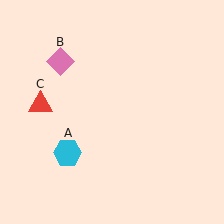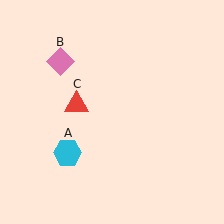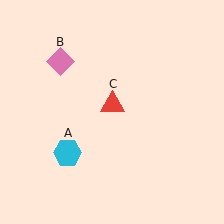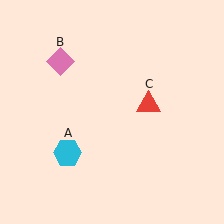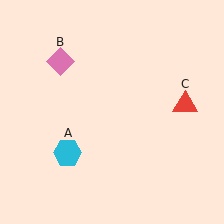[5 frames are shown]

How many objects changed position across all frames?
1 object changed position: red triangle (object C).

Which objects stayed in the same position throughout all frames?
Cyan hexagon (object A) and pink diamond (object B) remained stationary.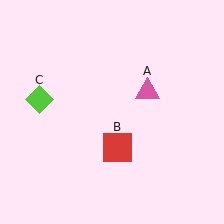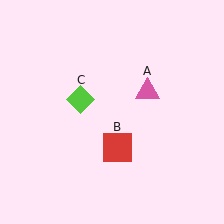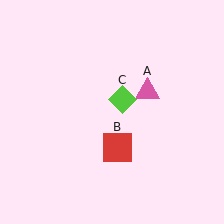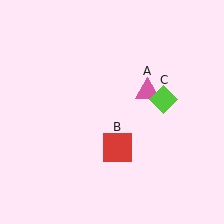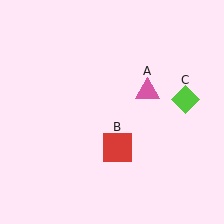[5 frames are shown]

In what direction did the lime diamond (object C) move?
The lime diamond (object C) moved right.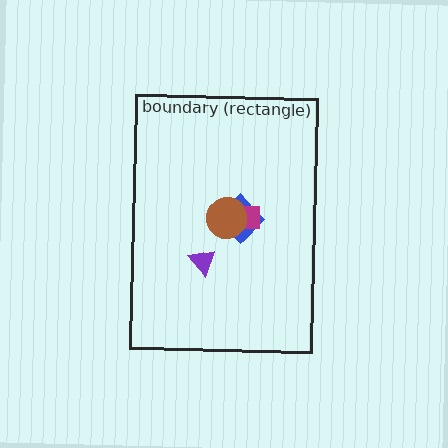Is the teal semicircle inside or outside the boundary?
Inside.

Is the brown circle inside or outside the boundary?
Inside.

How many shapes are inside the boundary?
5 inside, 0 outside.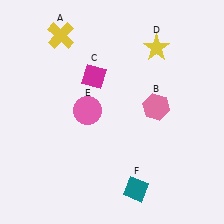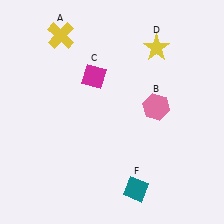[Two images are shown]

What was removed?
The pink circle (E) was removed in Image 2.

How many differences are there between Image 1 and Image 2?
There is 1 difference between the two images.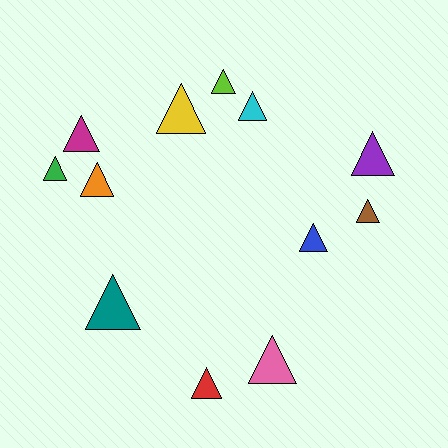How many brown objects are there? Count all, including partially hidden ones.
There is 1 brown object.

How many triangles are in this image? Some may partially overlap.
There are 12 triangles.